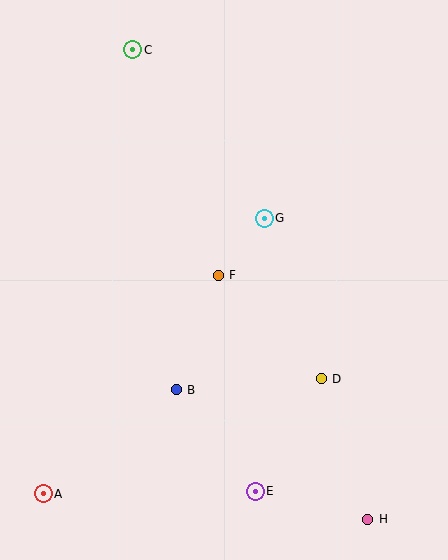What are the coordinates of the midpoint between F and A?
The midpoint between F and A is at (131, 384).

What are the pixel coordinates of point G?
Point G is at (264, 218).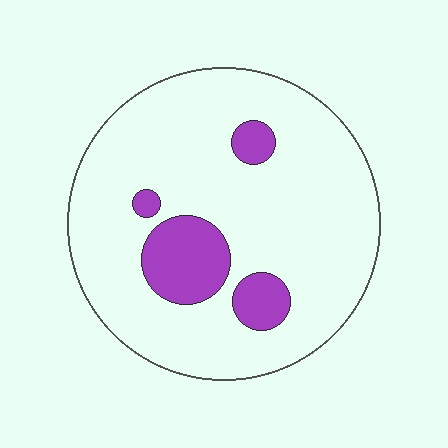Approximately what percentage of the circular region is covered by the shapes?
Approximately 15%.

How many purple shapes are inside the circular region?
4.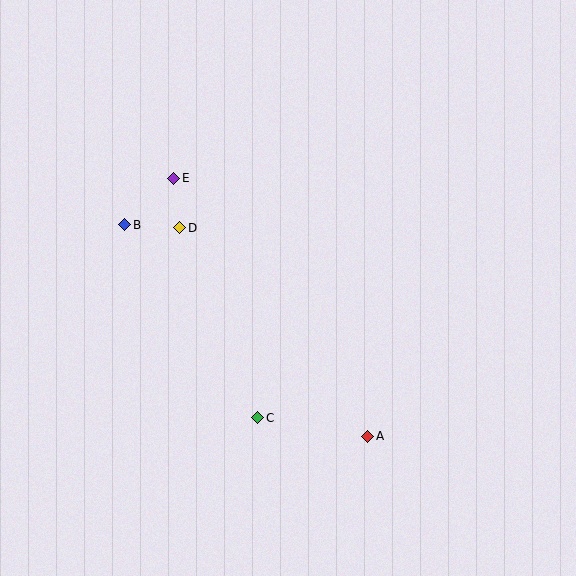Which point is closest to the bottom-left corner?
Point C is closest to the bottom-left corner.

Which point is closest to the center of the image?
Point D at (180, 228) is closest to the center.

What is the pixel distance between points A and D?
The distance between A and D is 281 pixels.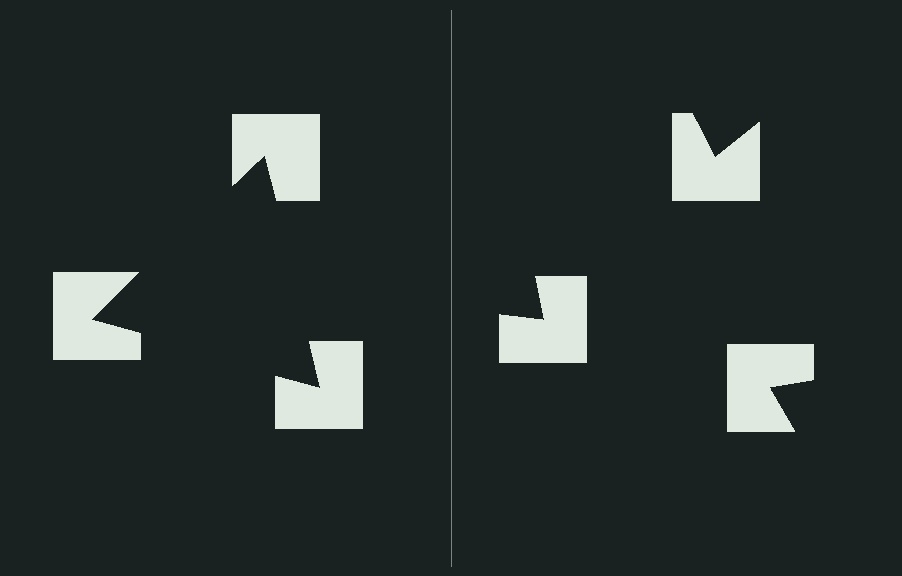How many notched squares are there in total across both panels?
6 — 3 on each side.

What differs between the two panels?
The notched squares are positioned identically on both sides; only the wedge orientations differ. On the left they align to a triangle; on the right they are misaligned.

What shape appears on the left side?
An illusory triangle.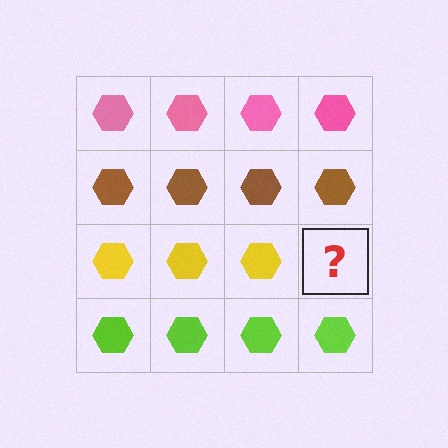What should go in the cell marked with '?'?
The missing cell should contain a yellow hexagon.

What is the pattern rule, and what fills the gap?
The rule is that each row has a consistent color. The gap should be filled with a yellow hexagon.